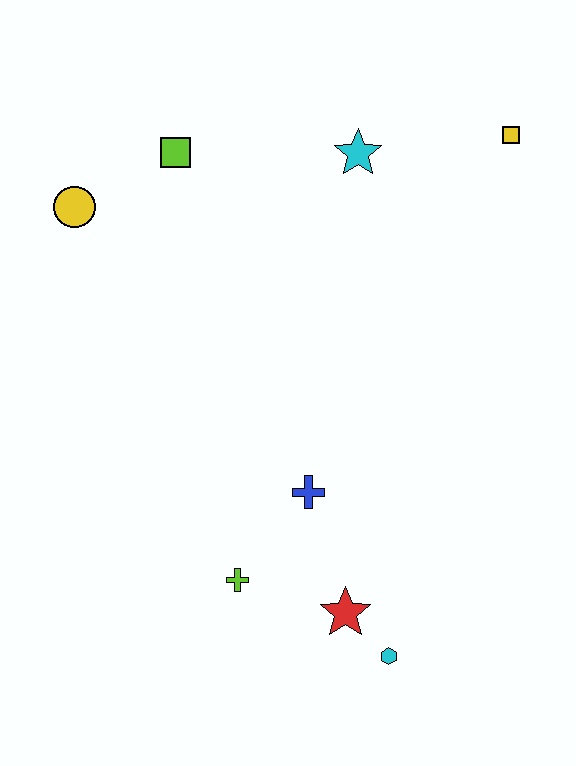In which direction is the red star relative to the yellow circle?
The red star is below the yellow circle.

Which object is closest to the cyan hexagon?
The red star is closest to the cyan hexagon.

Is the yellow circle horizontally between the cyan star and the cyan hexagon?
No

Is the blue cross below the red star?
No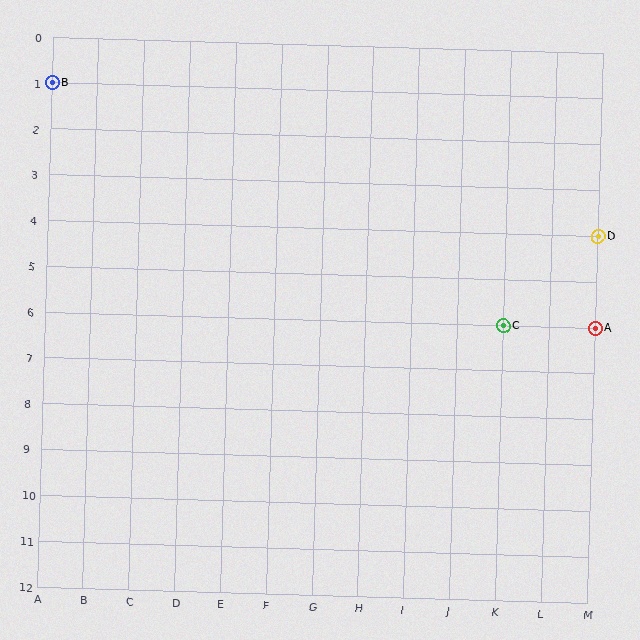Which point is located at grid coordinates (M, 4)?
Point D is at (M, 4).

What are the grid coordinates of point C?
Point C is at grid coordinates (K, 6).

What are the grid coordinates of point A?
Point A is at grid coordinates (M, 6).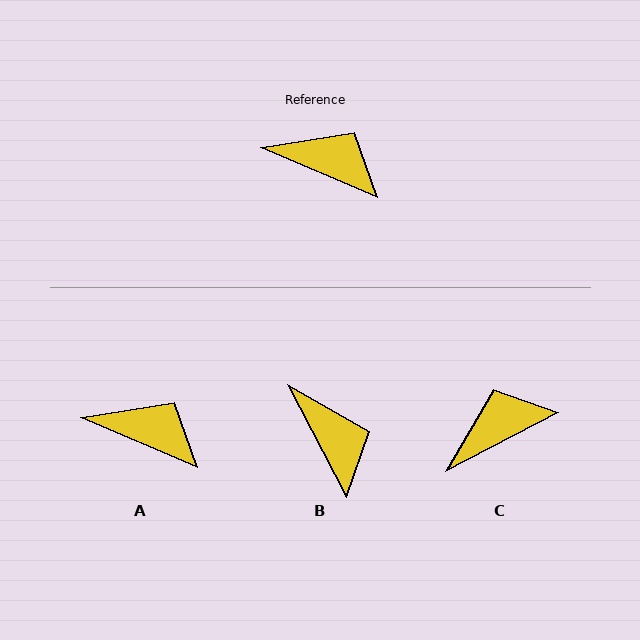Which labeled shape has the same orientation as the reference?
A.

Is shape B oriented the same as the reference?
No, it is off by about 39 degrees.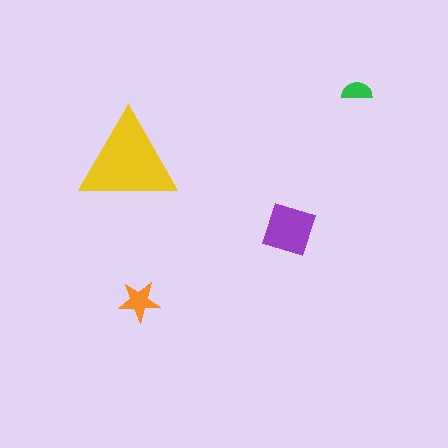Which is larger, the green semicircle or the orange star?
The orange star.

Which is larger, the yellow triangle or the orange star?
The yellow triangle.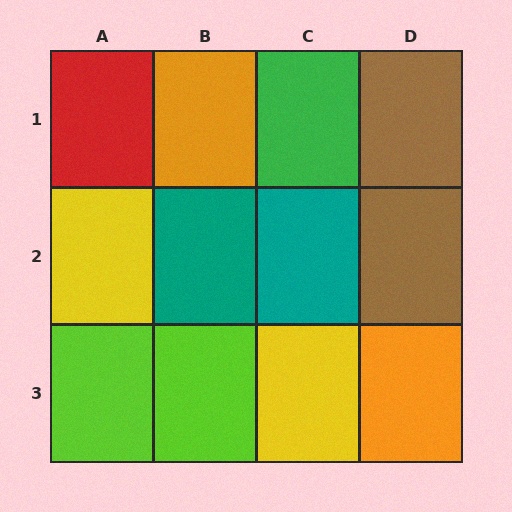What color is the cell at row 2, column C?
Teal.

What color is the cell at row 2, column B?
Teal.